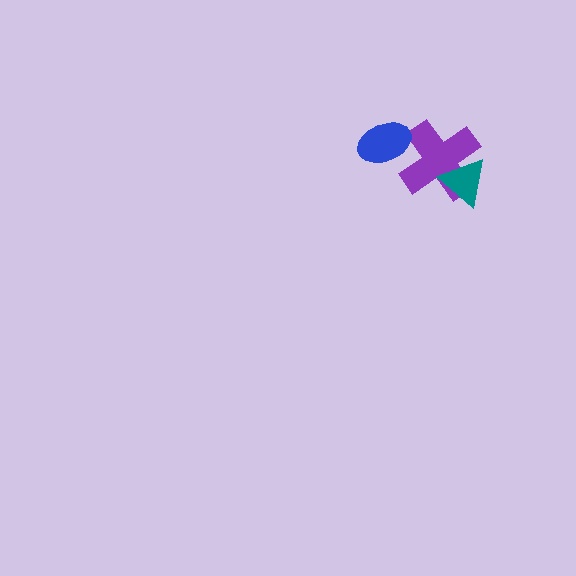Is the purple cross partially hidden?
Yes, it is partially covered by another shape.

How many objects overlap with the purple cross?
2 objects overlap with the purple cross.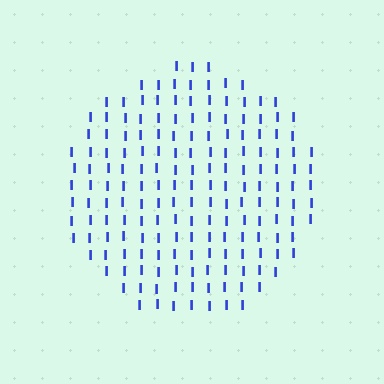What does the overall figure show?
The overall figure shows a circle.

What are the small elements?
The small elements are letter I's.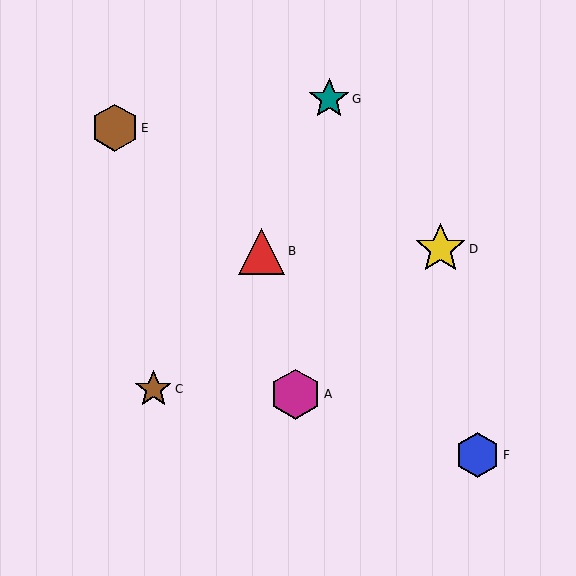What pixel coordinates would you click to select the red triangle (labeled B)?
Click at (262, 251) to select the red triangle B.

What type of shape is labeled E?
Shape E is a brown hexagon.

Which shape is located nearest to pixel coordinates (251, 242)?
The red triangle (labeled B) at (262, 251) is nearest to that location.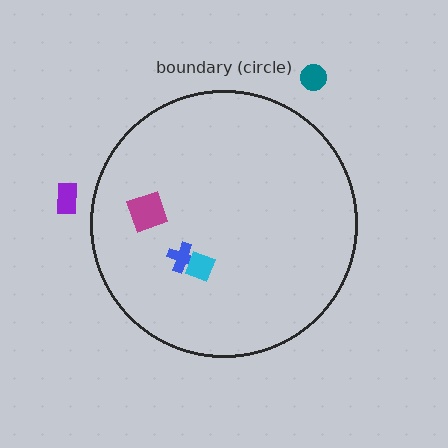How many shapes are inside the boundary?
3 inside, 2 outside.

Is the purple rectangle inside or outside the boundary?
Outside.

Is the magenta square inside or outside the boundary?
Inside.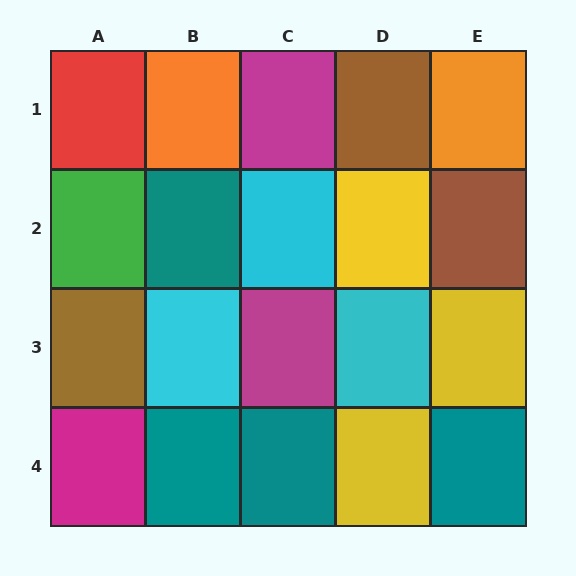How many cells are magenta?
3 cells are magenta.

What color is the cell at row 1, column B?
Orange.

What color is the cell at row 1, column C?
Magenta.